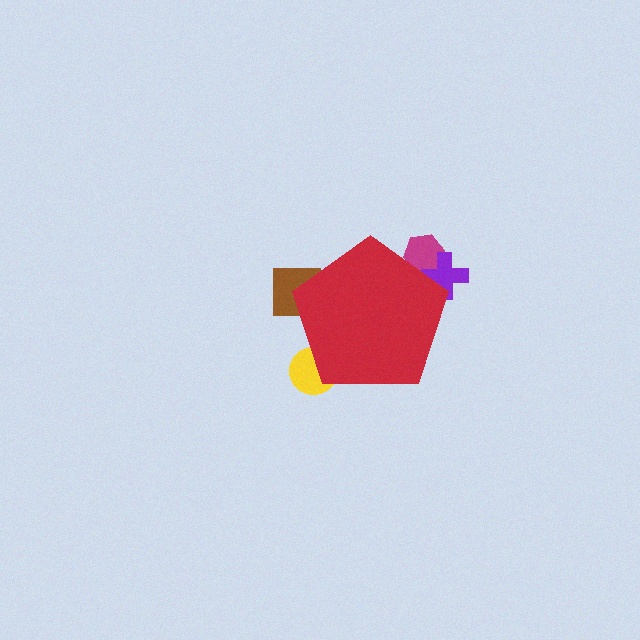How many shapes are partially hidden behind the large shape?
4 shapes are partially hidden.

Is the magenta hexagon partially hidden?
Yes, the magenta hexagon is partially hidden behind the red pentagon.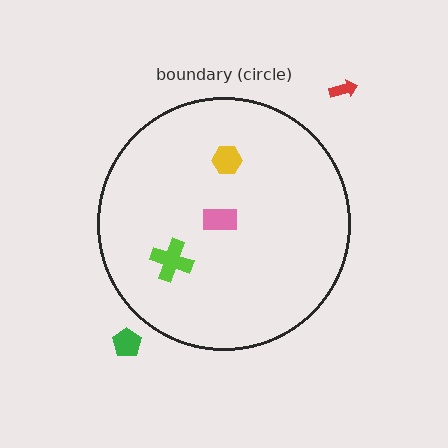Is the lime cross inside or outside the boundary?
Inside.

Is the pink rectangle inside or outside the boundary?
Inside.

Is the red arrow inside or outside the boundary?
Outside.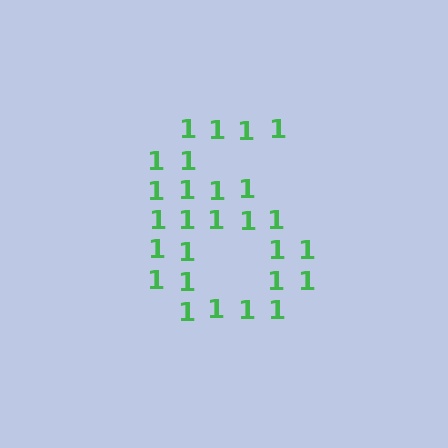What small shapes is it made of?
It is made of small digit 1's.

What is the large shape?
The large shape is the digit 6.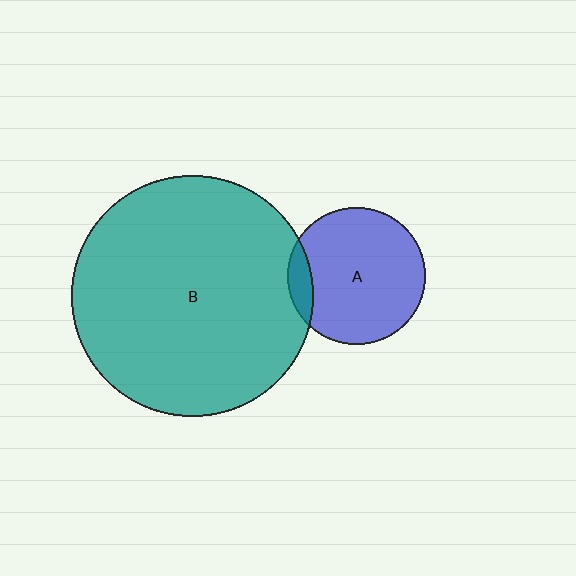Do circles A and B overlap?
Yes.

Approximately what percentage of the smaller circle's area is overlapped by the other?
Approximately 10%.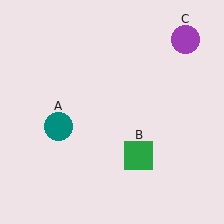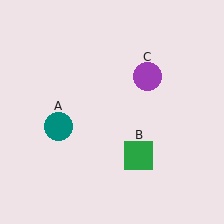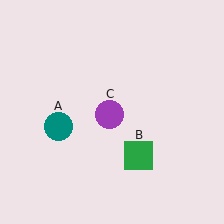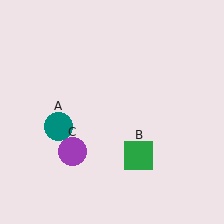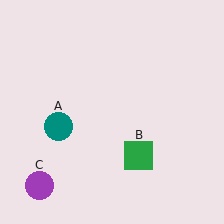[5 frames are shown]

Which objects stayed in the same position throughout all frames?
Teal circle (object A) and green square (object B) remained stationary.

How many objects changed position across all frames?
1 object changed position: purple circle (object C).